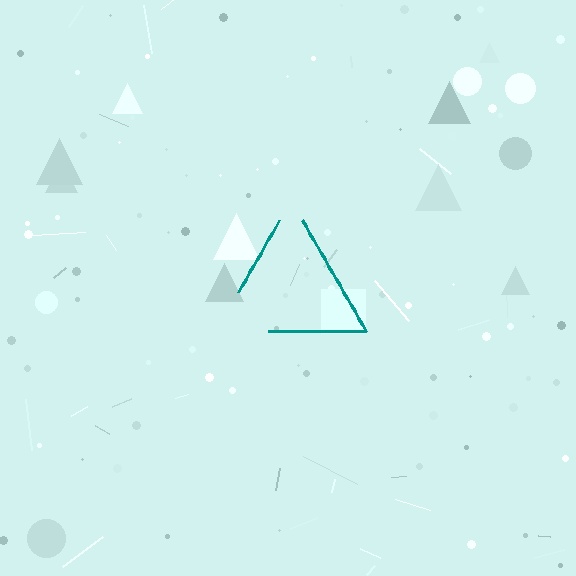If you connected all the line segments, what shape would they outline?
They would outline a triangle.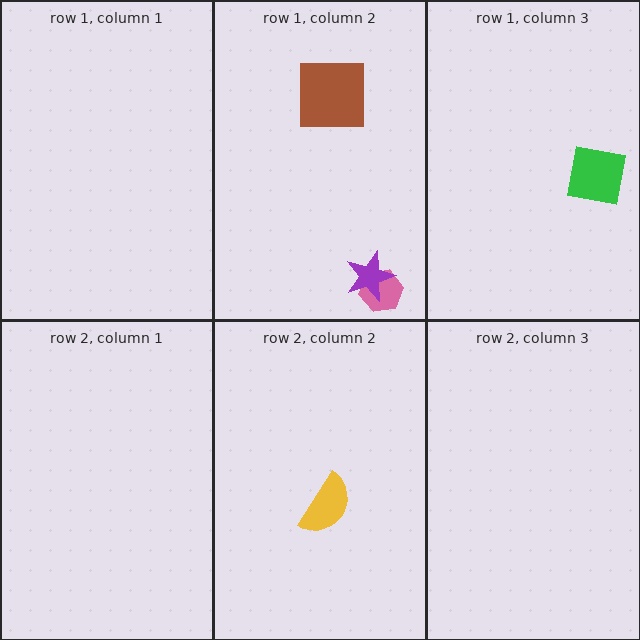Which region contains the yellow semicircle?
The row 2, column 2 region.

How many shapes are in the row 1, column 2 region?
3.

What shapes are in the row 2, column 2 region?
The yellow semicircle.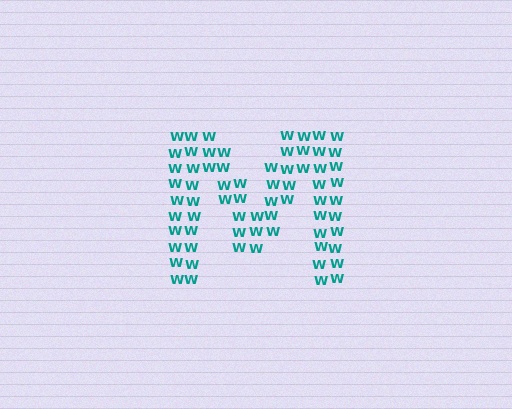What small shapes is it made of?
It is made of small letter W's.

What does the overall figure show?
The overall figure shows the letter M.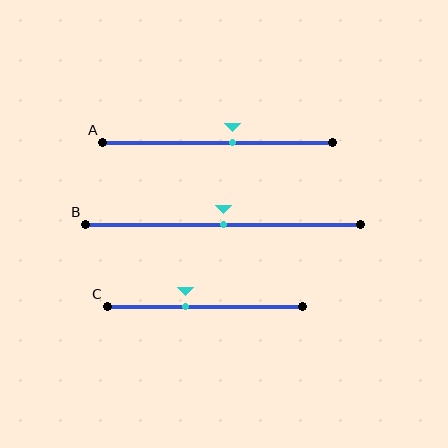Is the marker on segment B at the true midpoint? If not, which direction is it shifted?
Yes, the marker on segment B is at the true midpoint.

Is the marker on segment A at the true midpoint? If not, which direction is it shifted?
No, the marker on segment A is shifted to the right by about 6% of the segment length.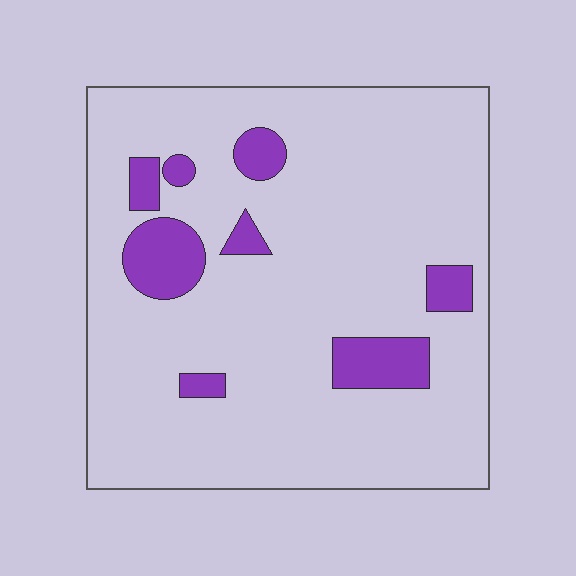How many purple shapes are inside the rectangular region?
8.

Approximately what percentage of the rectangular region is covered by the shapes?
Approximately 10%.